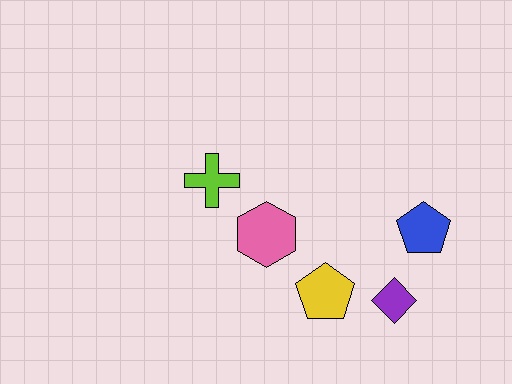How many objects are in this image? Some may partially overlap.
There are 5 objects.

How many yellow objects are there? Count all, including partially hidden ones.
There is 1 yellow object.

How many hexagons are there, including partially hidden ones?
There is 1 hexagon.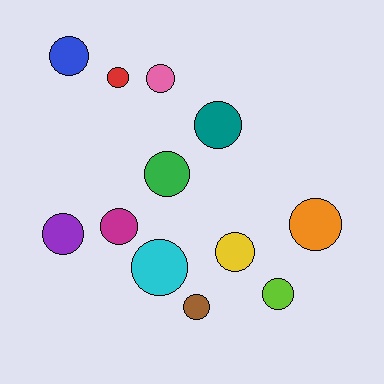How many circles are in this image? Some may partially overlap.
There are 12 circles.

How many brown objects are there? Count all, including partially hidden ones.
There is 1 brown object.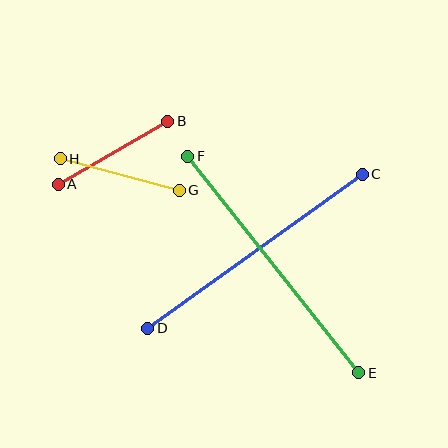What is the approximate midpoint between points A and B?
The midpoint is at approximately (113, 153) pixels.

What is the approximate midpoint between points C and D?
The midpoint is at approximately (255, 251) pixels.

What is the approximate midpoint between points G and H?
The midpoint is at approximately (120, 175) pixels.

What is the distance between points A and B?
The distance is approximately 127 pixels.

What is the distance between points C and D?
The distance is approximately 264 pixels.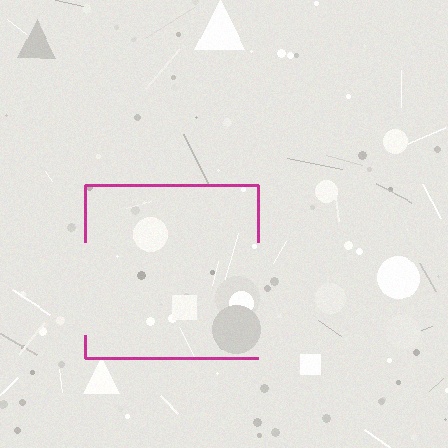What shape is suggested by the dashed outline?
The dashed outline suggests a square.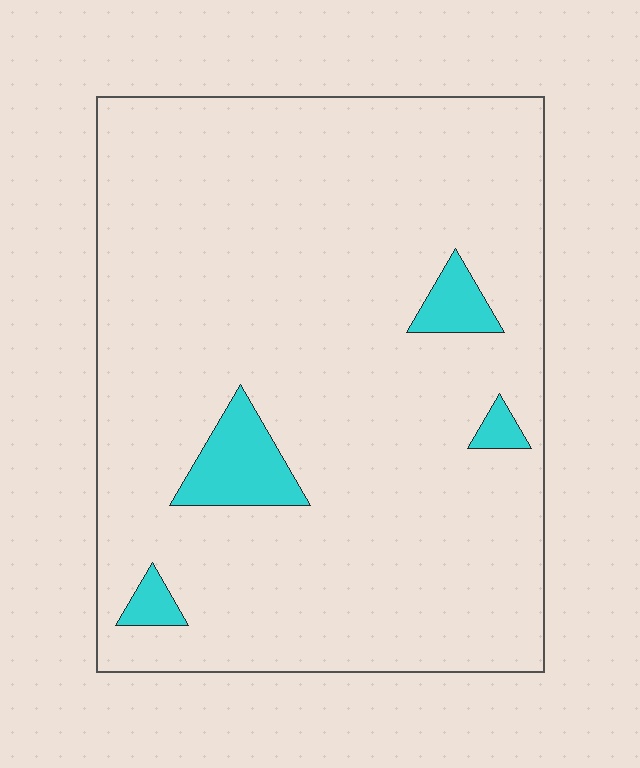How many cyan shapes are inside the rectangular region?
4.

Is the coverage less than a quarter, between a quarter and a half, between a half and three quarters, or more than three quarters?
Less than a quarter.